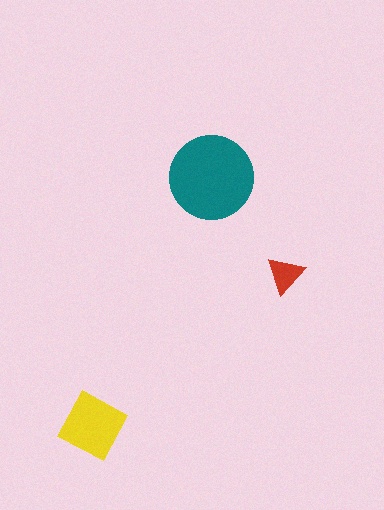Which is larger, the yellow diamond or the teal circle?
The teal circle.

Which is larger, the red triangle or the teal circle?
The teal circle.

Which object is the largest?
The teal circle.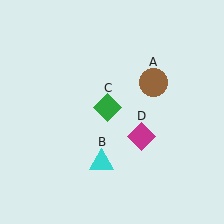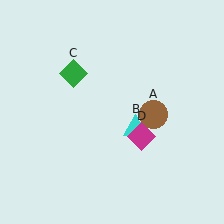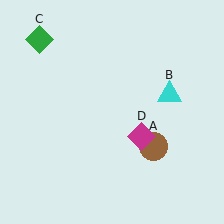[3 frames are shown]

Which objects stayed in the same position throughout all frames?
Magenta diamond (object D) remained stationary.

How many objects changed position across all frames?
3 objects changed position: brown circle (object A), cyan triangle (object B), green diamond (object C).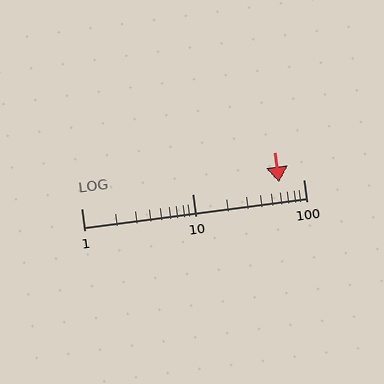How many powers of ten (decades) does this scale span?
The scale spans 2 decades, from 1 to 100.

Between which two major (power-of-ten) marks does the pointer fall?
The pointer is between 10 and 100.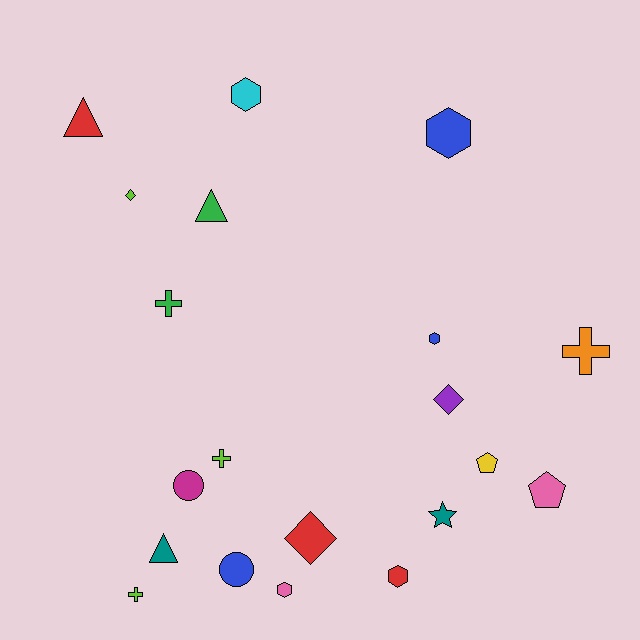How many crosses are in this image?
There are 4 crosses.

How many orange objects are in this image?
There is 1 orange object.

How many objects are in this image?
There are 20 objects.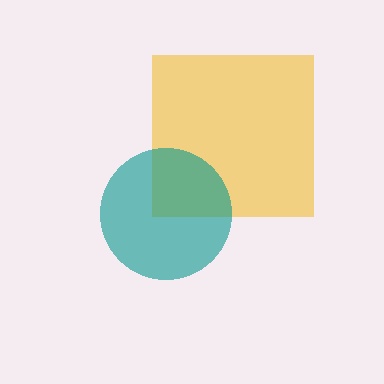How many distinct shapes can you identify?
There are 2 distinct shapes: a yellow square, a teal circle.